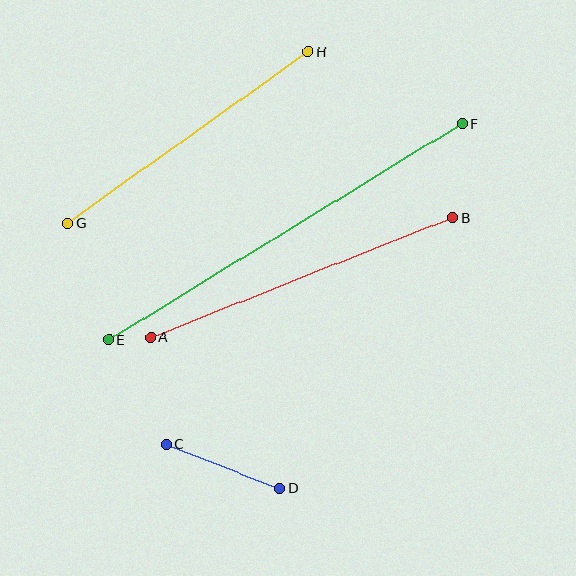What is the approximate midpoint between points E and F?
The midpoint is at approximately (285, 232) pixels.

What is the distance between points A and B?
The distance is approximately 324 pixels.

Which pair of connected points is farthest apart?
Points E and F are farthest apart.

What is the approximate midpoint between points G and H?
The midpoint is at approximately (188, 137) pixels.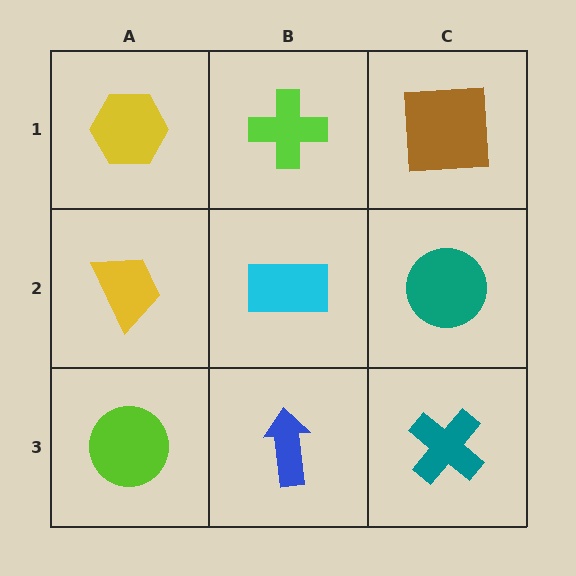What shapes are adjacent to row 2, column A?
A yellow hexagon (row 1, column A), a lime circle (row 3, column A), a cyan rectangle (row 2, column B).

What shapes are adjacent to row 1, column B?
A cyan rectangle (row 2, column B), a yellow hexagon (row 1, column A), a brown square (row 1, column C).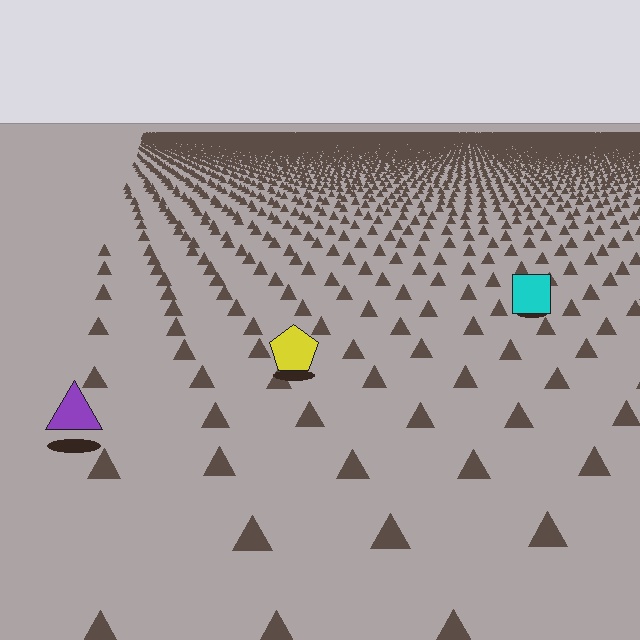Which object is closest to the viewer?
The purple triangle is closest. The texture marks near it are larger and more spread out.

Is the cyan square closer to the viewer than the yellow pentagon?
No. The yellow pentagon is closer — you can tell from the texture gradient: the ground texture is coarser near it.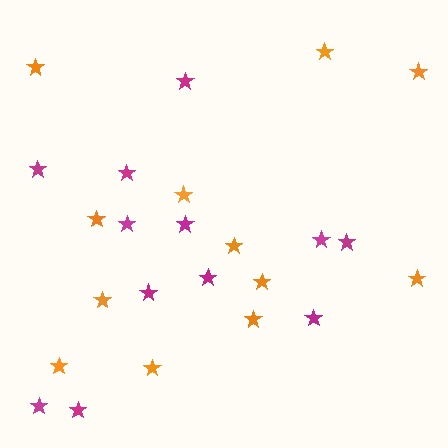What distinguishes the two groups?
There are 2 groups: one group of magenta stars (12) and one group of orange stars (12).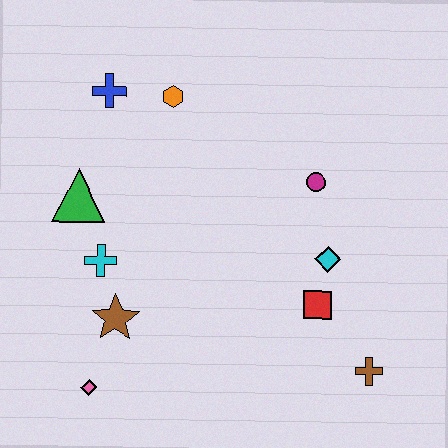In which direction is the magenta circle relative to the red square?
The magenta circle is above the red square.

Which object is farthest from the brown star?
The brown cross is farthest from the brown star.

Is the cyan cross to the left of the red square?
Yes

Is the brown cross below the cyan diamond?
Yes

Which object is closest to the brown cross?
The red square is closest to the brown cross.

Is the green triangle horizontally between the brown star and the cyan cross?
No